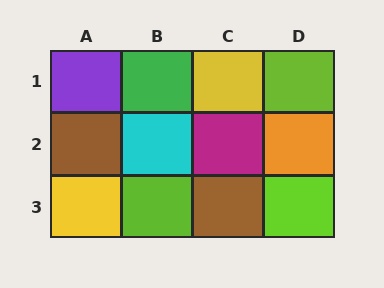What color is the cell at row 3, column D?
Lime.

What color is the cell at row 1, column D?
Lime.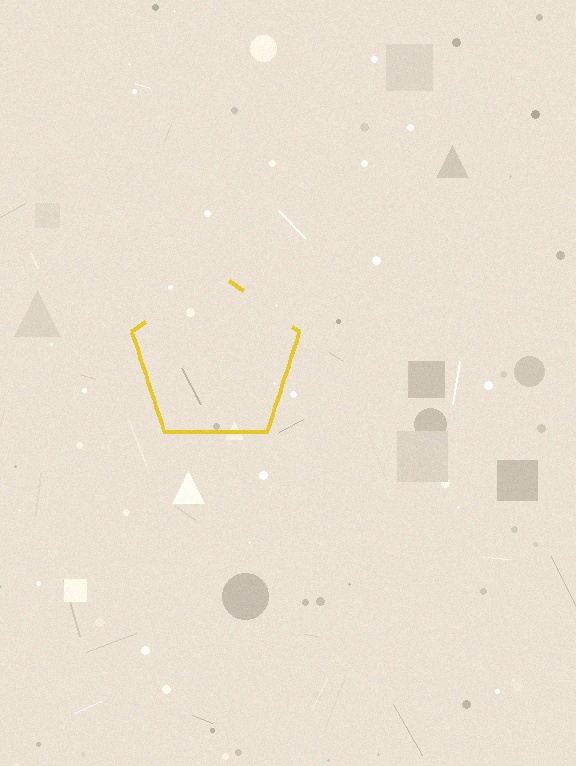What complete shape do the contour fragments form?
The contour fragments form a pentagon.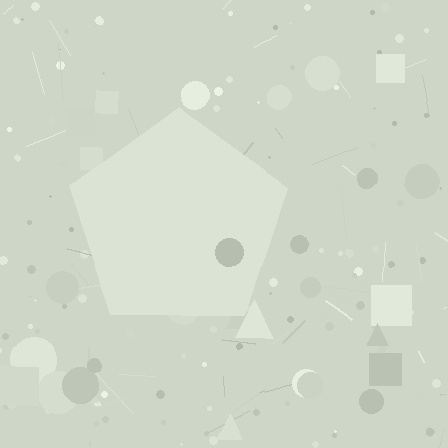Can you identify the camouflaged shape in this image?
The camouflaged shape is a pentagon.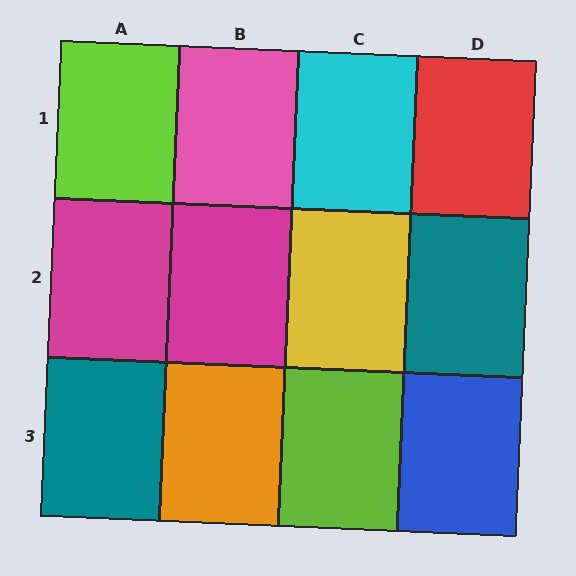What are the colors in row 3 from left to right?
Teal, orange, lime, blue.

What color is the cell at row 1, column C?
Cyan.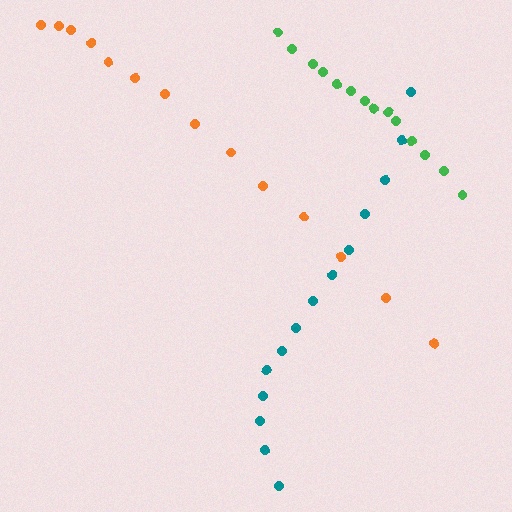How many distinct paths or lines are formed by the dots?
There are 3 distinct paths.